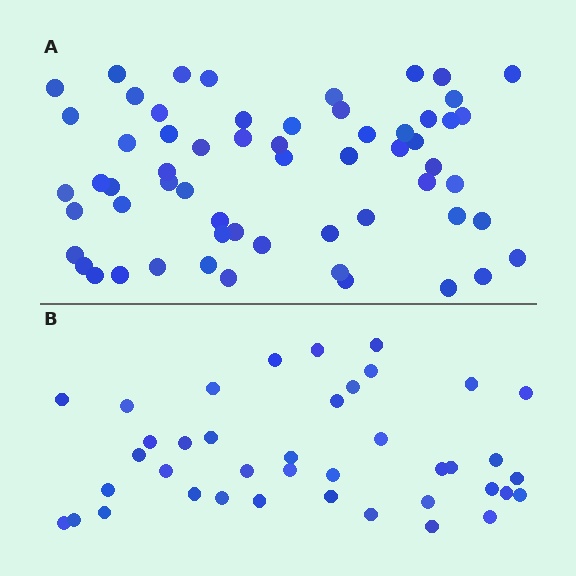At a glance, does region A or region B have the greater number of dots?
Region A (the top region) has more dots.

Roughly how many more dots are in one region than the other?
Region A has approximately 20 more dots than region B.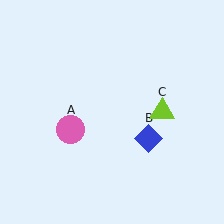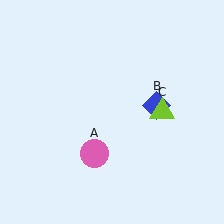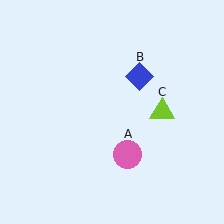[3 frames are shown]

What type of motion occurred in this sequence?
The pink circle (object A), blue diamond (object B) rotated counterclockwise around the center of the scene.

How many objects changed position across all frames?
2 objects changed position: pink circle (object A), blue diamond (object B).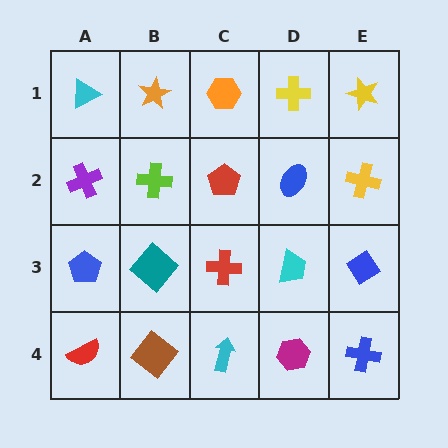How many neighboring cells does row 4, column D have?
3.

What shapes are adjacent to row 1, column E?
A yellow cross (row 2, column E), a yellow cross (row 1, column D).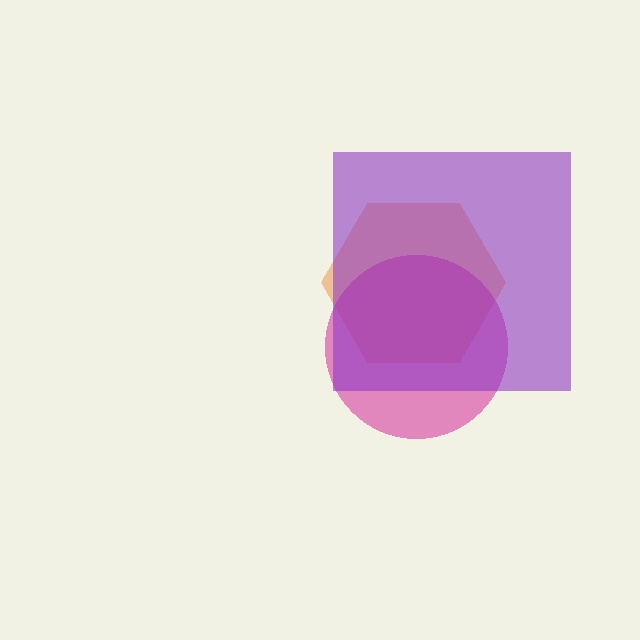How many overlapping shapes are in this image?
There are 3 overlapping shapes in the image.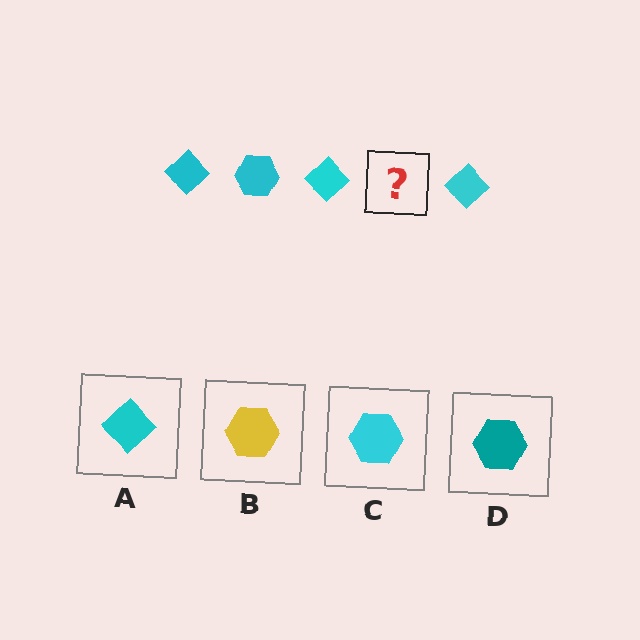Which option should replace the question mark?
Option C.